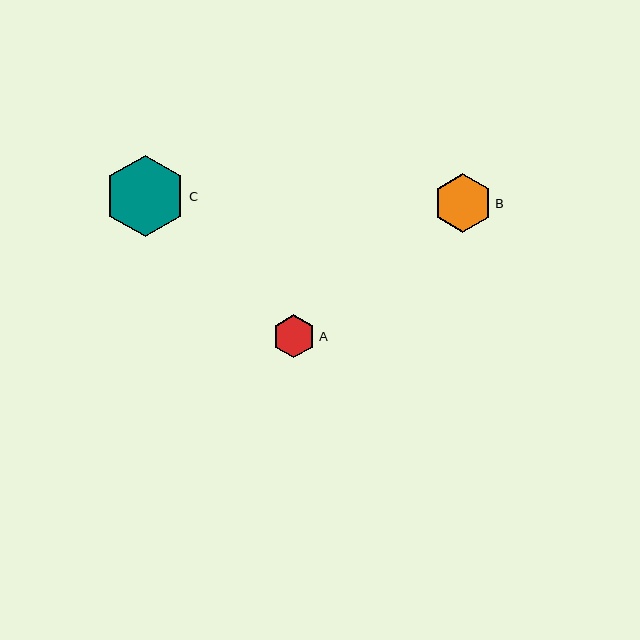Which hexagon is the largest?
Hexagon C is the largest with a size of approximately 82 pixels.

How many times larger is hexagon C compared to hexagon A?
Hexagon C is approximately 1.9 times the size of hexagon A.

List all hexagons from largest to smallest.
From largest to smallest: C, B, A.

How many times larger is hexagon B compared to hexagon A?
Hexagon B is approximately 1.4 times the size of hexagon A.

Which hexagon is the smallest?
Hexagon A is the smallest with a size of approximately 43 pixels.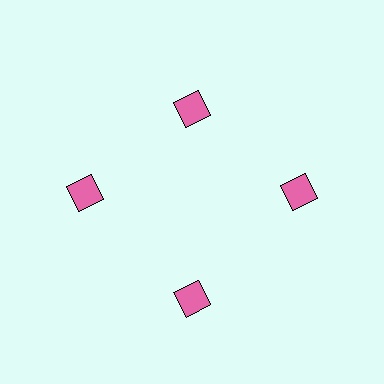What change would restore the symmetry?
The symmetry would be restored by moving it outward, back onto the ring so that all 4 squares sit at equal angles and equal distance from the center.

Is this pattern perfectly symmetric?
No. The 4 pink squares are arranged in a ring, but one element near the 12 o'clock position is pulled inward toward the center, breaking the 4-fold rotational symmetry.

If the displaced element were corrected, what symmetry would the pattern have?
It would have 4-fold rotational symmetry — the pattern would map onto itself every 90 degrees.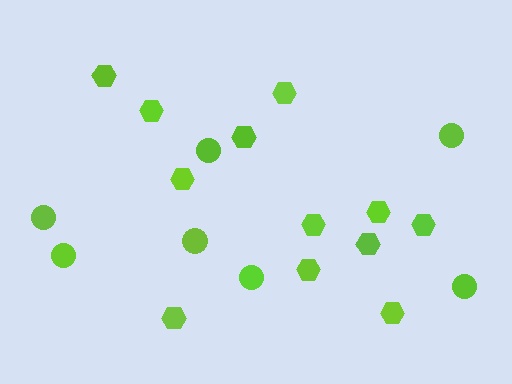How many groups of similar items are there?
There are 2 groups: one group of hexagons (12) and one group of circles (7).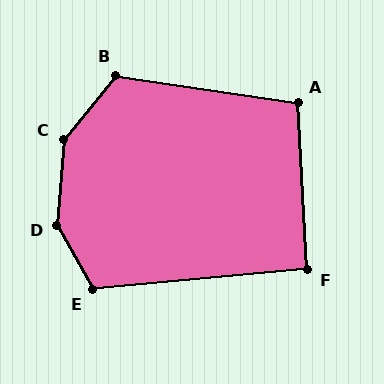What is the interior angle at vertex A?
Approximately 102 degrees (obtuse).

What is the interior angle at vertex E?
Approximately 114 degrees (obtuse).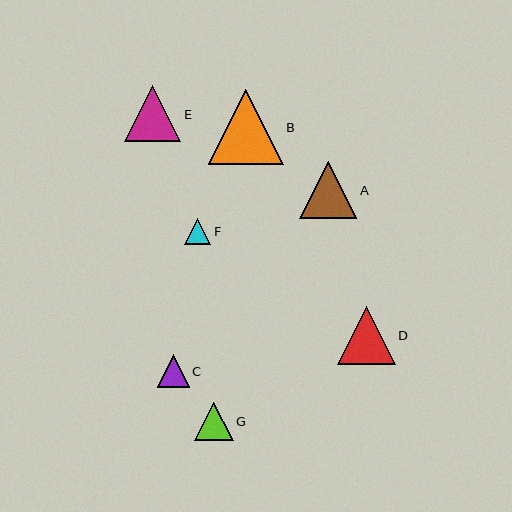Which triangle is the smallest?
Triangle F is the smallest with a size of approximately 26 pixels.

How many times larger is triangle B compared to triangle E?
Triangle B is approximately 1.3 times the size of triangle E.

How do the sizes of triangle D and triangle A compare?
Triangle D and triangle A are approximately the same size.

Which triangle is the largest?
Triangle B is the largest with a size of approximately 75 pixels.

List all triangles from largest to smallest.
From largest to smallest: B, D, A, E, G, C, F.